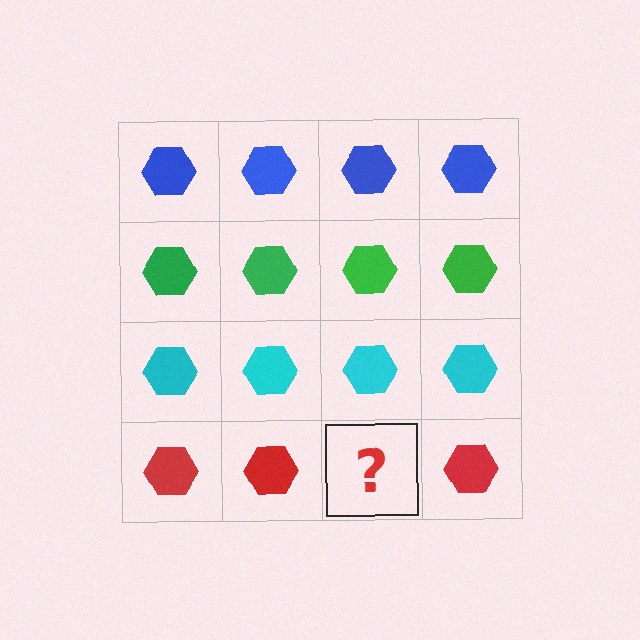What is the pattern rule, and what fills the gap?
The rule is that each row has a consistent color. The gap should be filled with a red hexagon.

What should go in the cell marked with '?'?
The missing cell should contain a red hexagon.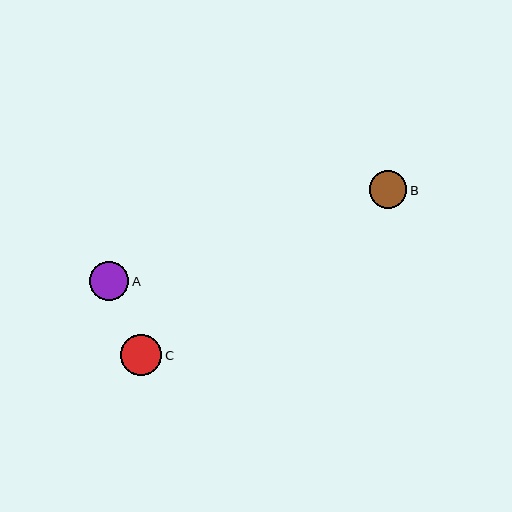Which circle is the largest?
Circle C is the largest with a size of approximately 41 pixels.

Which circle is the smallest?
Circle B is the smallest with a size of approximately 37 pixels.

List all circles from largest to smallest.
From largest to smallest: C, A, B.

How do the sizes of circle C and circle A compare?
Circle C and circle A are approximately the same size.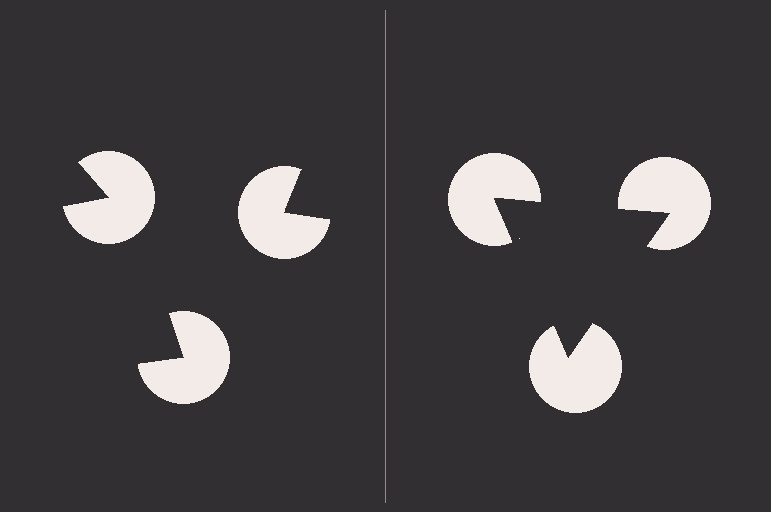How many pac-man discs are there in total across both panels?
6 — 3 on each side.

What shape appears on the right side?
An illusory triangle.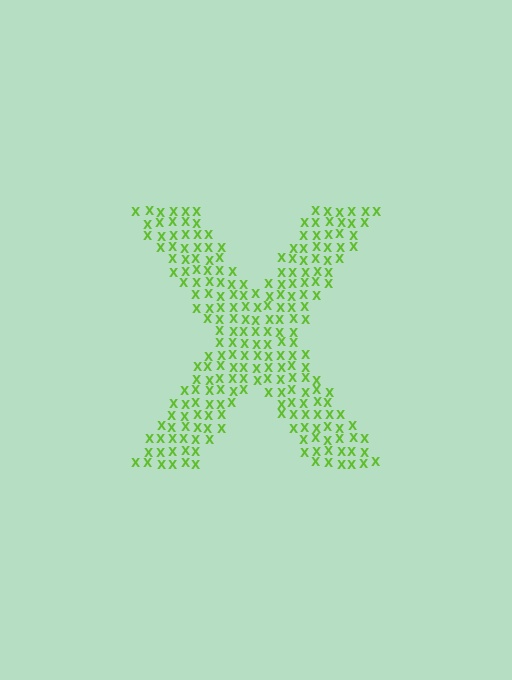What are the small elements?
The small elements are letter X's.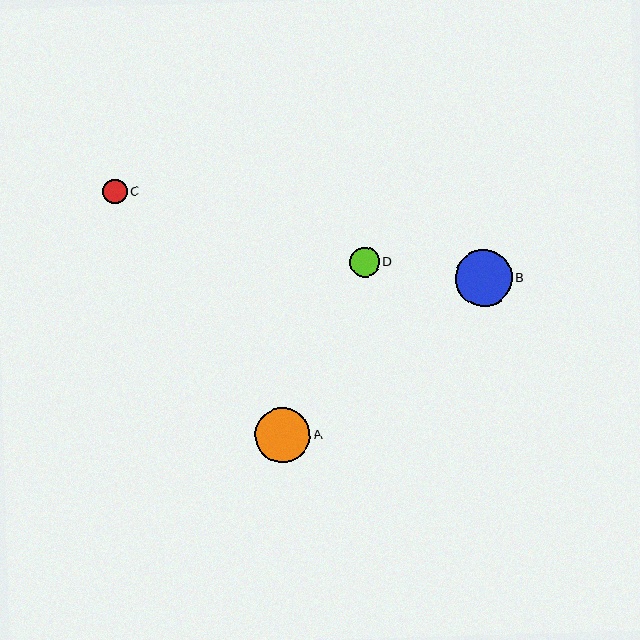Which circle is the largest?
Circle B is the largest with a size of approximately 57 pixels.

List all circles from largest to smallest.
From largest to smallest: B, A, D, C.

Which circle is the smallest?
Circle C is the smallest with a size of approximately 25 pixels.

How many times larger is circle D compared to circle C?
Circle D is approximately 1.2 times the size of circle C.